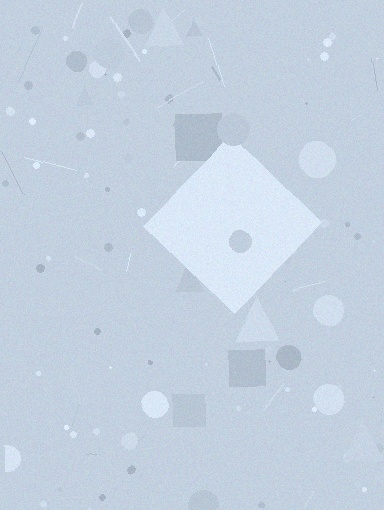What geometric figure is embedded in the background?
A diamond is embedded in the background.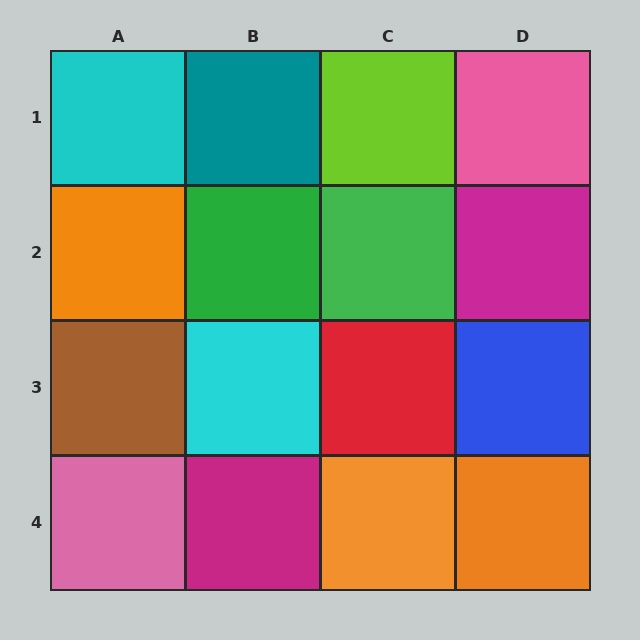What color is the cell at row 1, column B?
Teal.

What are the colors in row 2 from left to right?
Orange, green, green, magenta.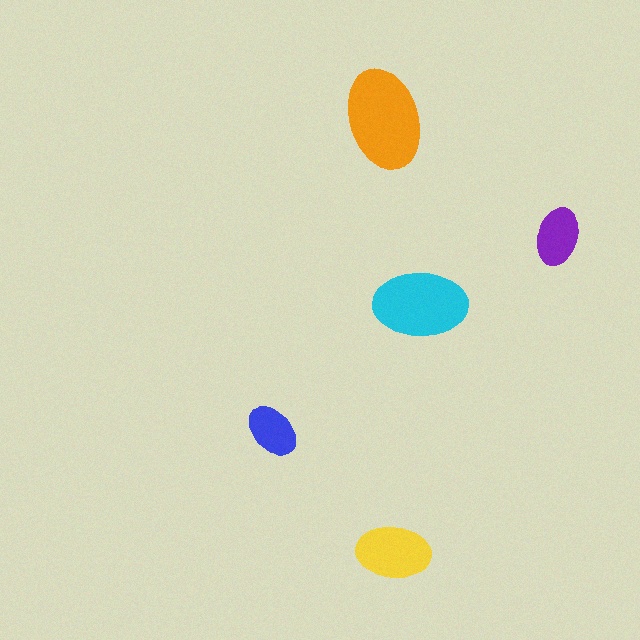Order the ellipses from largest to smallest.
the orange one, the cyan one, the yellow one, the purple one, the blue one.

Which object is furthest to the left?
The blue ellipse is leftmost.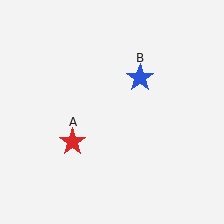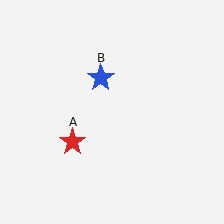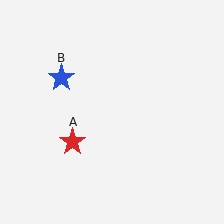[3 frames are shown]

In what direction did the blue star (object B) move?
The blue star (object B) moved left.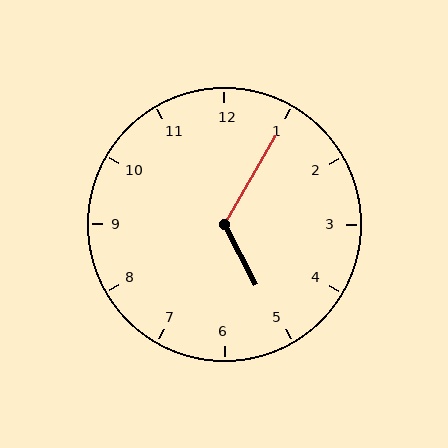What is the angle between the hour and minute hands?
Approximately 122 degrees.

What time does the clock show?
5:05.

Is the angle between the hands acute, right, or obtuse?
It is obtuse.